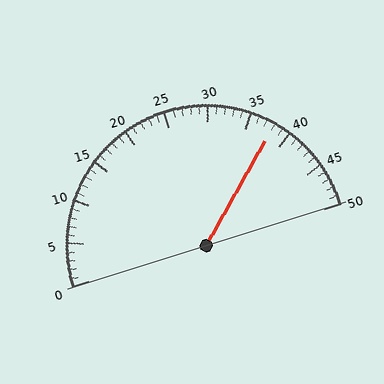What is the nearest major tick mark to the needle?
The nearest major tick mark is 40.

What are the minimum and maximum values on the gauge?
The gauge ranges from 0 to 50.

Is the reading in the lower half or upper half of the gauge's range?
The reading is in the upper half of the range (0 to 50).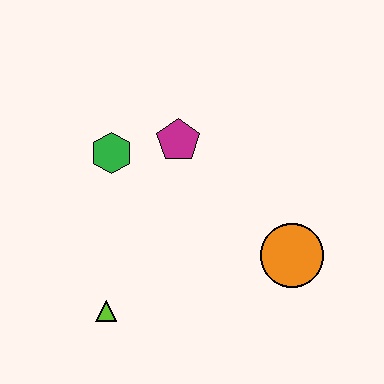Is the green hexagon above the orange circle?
Yes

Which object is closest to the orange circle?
The magenta pentagon is closest to the orange circle.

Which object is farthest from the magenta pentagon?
The lime triangle is farthest from the magenta pentagon.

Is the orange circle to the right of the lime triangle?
Yes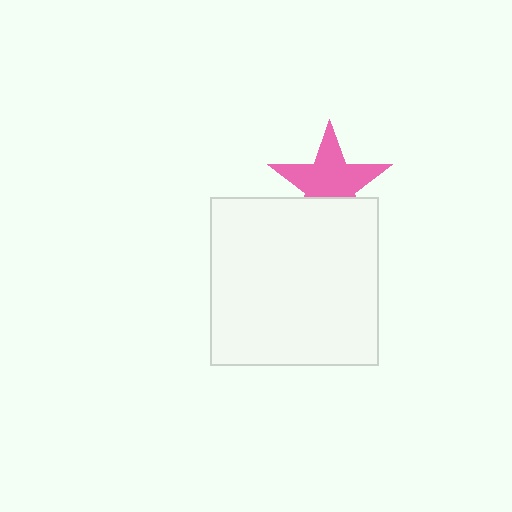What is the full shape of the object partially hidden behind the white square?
The partially hidden object is a pink star.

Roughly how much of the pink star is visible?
Most of it is visible (roughly 68%).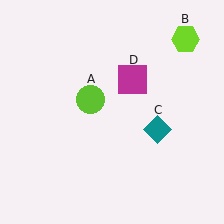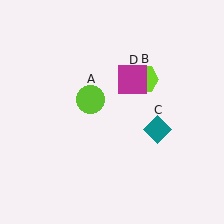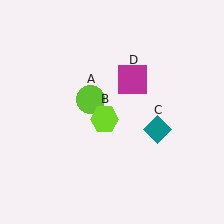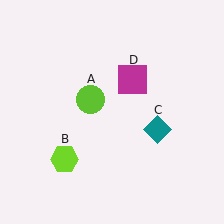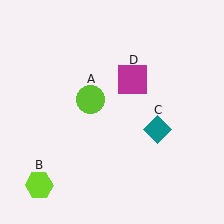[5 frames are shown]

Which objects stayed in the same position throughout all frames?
Lime circle (object A) and teal diamond (object C) and magenta square (object D) remained stationary.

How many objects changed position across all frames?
1 object changed position: lime hexagon (object B).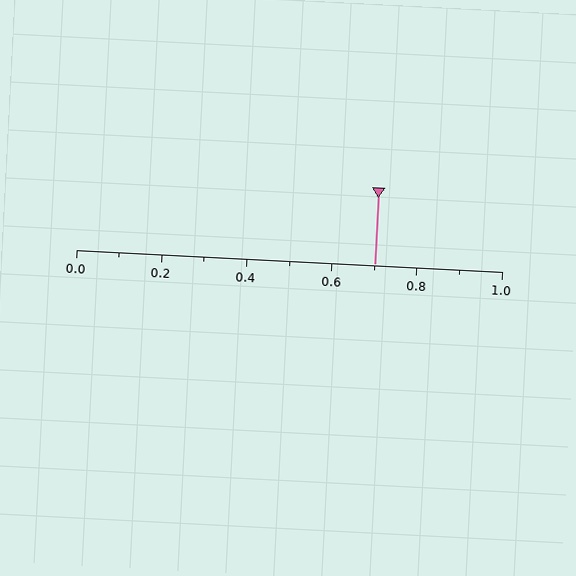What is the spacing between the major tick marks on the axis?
The major ticks are spaced 0.2 apart.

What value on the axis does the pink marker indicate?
The marker indicates approximately 0.7.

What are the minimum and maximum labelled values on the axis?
The axis runs from 0.0 to 1.0.